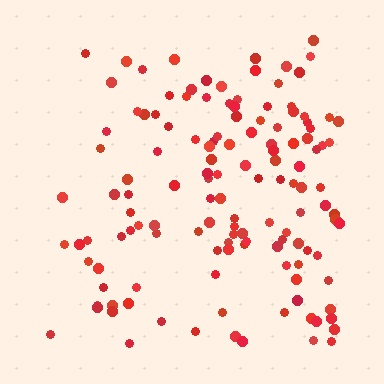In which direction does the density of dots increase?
From left to right, with the right side densest.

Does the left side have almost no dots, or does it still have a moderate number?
Still a moderate number, just noticeably fewer than the right.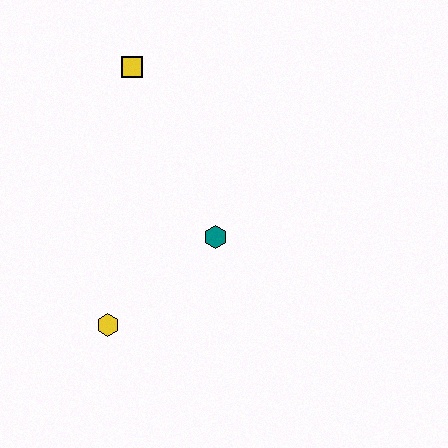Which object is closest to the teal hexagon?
The yellow hexagon is closest to the teal hexagon.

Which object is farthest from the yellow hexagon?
The yellow square is farthest from the yellow hexagon.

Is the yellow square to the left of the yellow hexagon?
No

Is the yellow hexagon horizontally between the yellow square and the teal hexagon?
No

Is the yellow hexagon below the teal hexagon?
Yes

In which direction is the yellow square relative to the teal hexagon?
The yellow square is above the teal hexagon.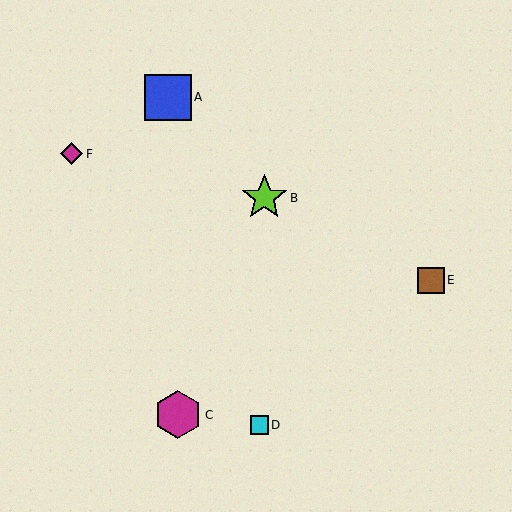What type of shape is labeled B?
Shape B is a lime star.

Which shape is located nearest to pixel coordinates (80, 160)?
The magenta diamond (labeled F) at (72, 154) is nearest to that location.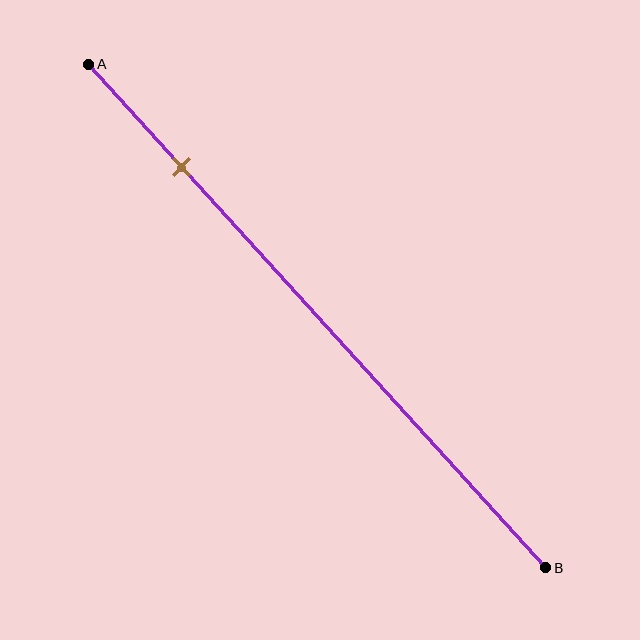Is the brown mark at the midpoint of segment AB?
No, the mark is at about 20% from A, not at the 50% midpoint.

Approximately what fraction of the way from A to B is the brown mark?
The brown mark is approximately 20% of the way from A to B.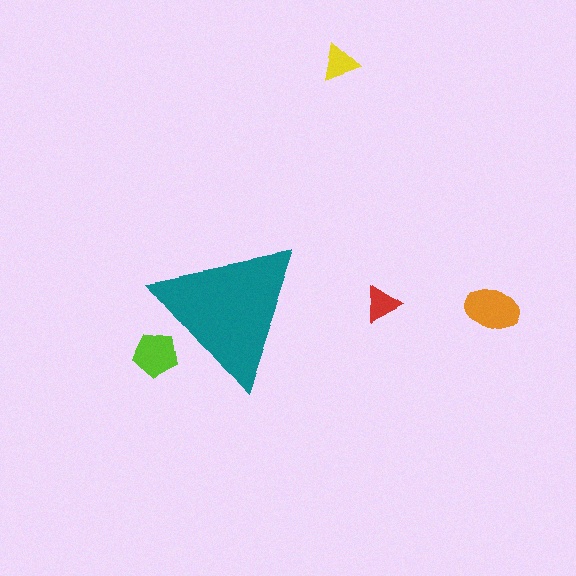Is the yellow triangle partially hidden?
No, the yellow triangle is fully visible.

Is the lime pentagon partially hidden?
Yes, the lime pentagon is partially hidden behind the teal triangle.